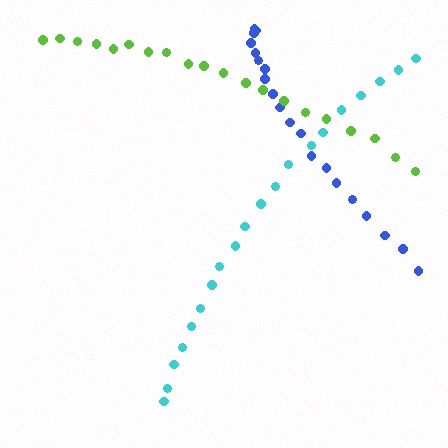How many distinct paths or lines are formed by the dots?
There are 3 distinct paths.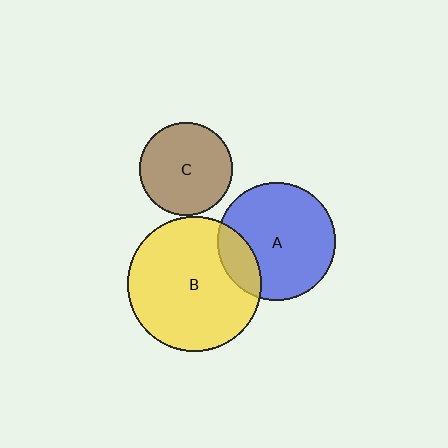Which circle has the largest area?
Circle B (yellow).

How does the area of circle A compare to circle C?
Approximately 1.6 times.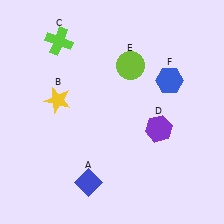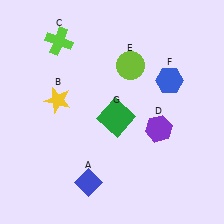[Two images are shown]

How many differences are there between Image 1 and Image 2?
There is 1 difference between the two images.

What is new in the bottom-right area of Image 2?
A green square (G) was added in the bottom-right area of Image 2.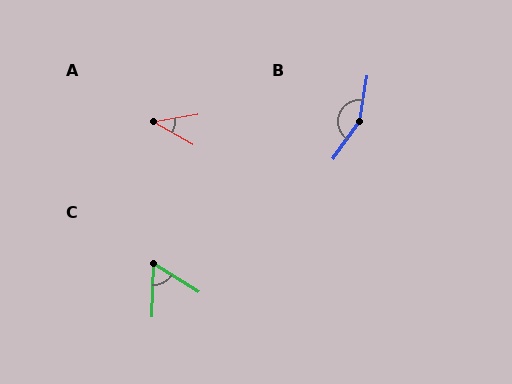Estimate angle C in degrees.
Approximately 59 degrees.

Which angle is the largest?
B, at approximately 155 degrees.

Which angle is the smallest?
A, at approximately 39 degrees.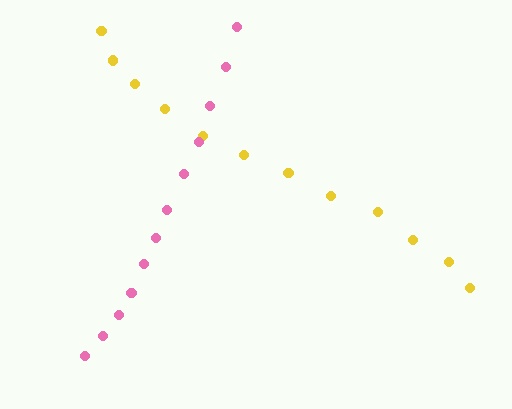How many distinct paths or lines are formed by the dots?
There are 2 distinct paths.